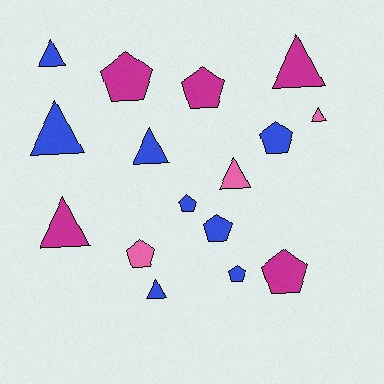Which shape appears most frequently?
Triangle, with 8 objects.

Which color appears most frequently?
Blue, with 8 objects.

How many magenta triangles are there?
There are 2 magenta triangles.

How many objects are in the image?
There are 16 objects.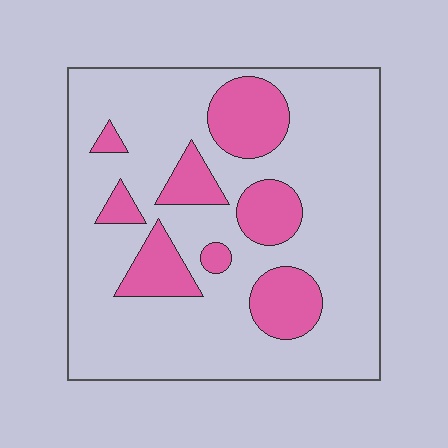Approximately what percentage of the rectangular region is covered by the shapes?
Approximately 20%.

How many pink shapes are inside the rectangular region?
8.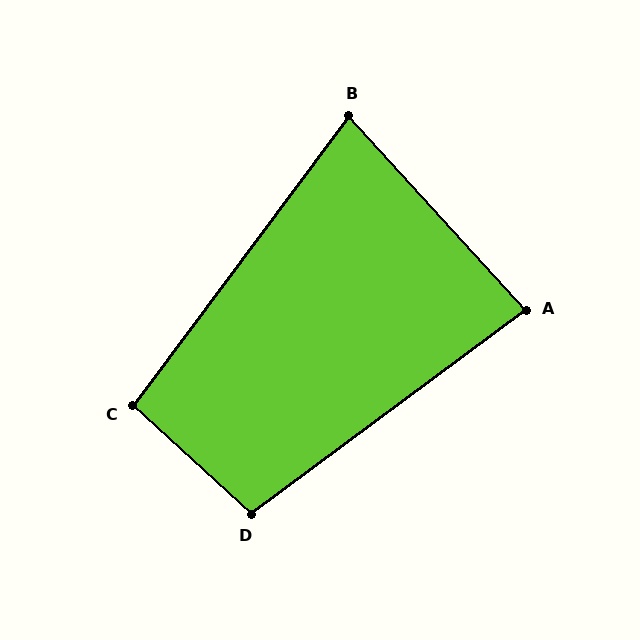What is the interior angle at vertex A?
Approximately 84 degrees (acute).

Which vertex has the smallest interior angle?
B, at approximately 79 degrees.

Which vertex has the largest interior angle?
D, at approximately 101 degrees.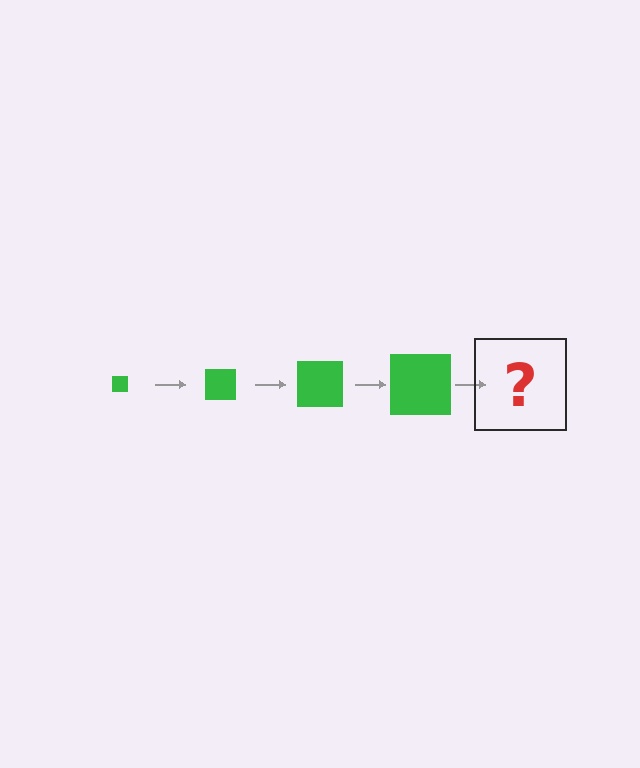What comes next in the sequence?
The next element should be a green square, larger than the previous one.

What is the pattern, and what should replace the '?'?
The pattern is that the square gets progressively larger each step. The '?' should be a green square, larger than the previous one.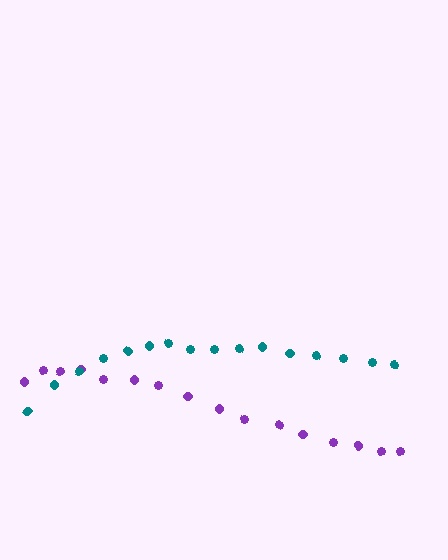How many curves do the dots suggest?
There are 2 distinct paths.